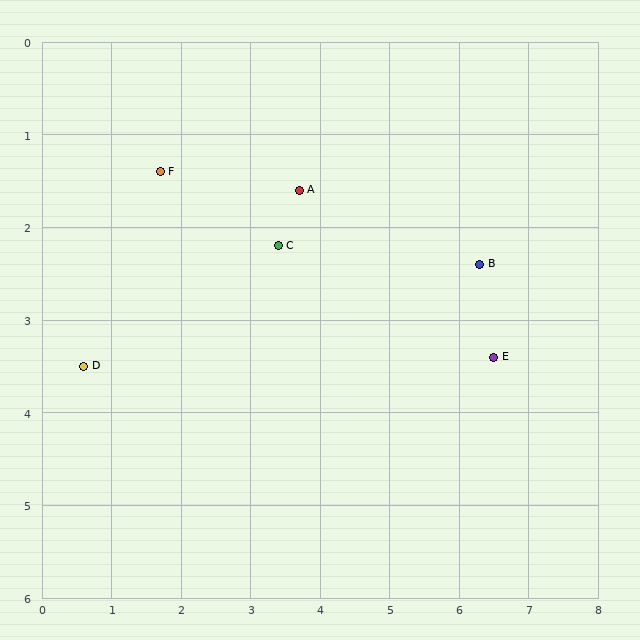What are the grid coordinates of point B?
Point B is at approximately (6.3, 2.4).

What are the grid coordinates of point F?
Point F is at approximately (1.7, 1.4).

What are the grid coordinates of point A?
Point A is at approximately (3.7, 1.6).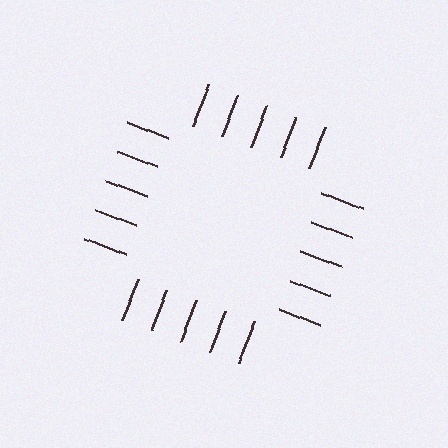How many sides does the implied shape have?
4 sides — the line-ends trace a square.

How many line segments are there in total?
20 — 5 along each of the 4 edges.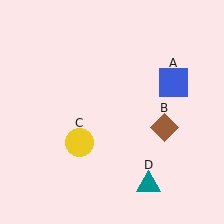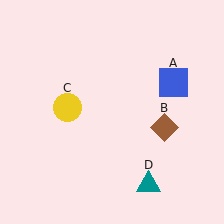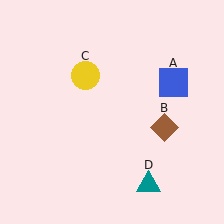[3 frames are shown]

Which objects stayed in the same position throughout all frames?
Blue square (object A) and brown diamond (object B) and teal triangle (object D) remained stationary.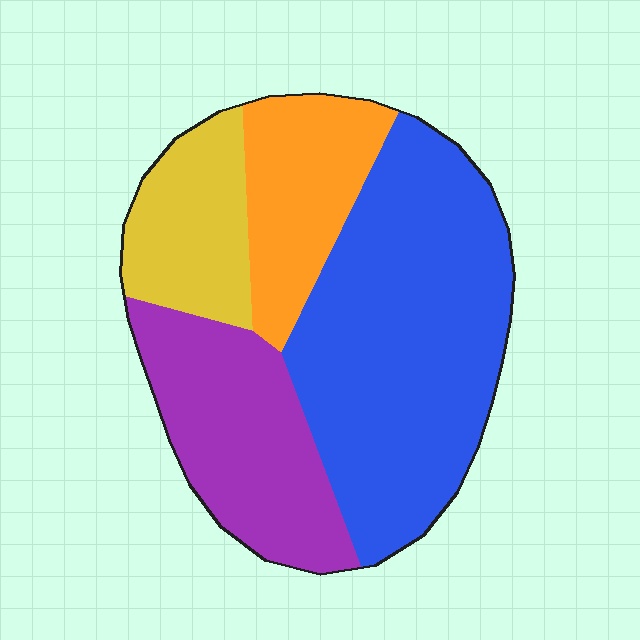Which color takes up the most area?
Blue, at roughly 45%.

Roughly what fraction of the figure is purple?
Purple covers 23% of the figure.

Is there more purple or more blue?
Blue.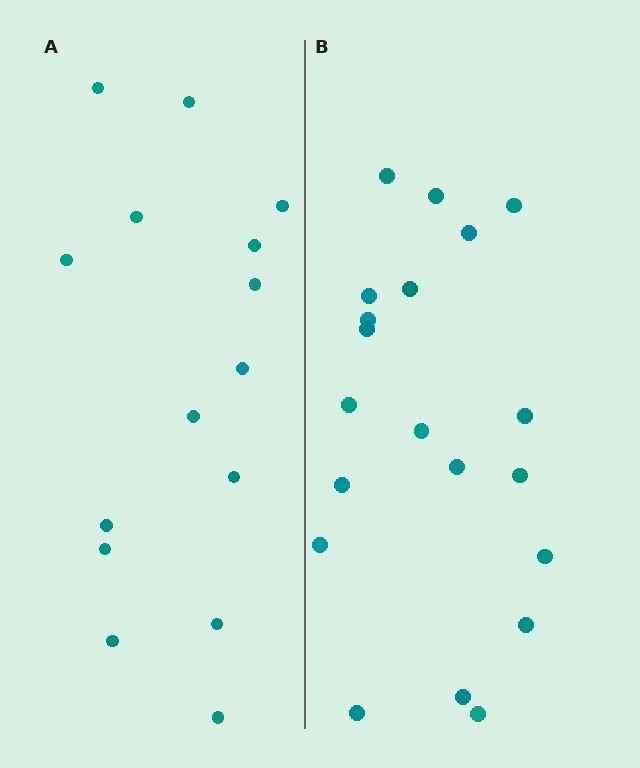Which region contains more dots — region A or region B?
Region B (the right region) has more dots.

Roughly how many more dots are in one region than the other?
Region B has about 5 more dots than region A.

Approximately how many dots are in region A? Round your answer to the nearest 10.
About 20 dots. (The exact count is 15, which rounds to 20.)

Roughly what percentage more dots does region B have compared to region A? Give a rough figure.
About 35% more.